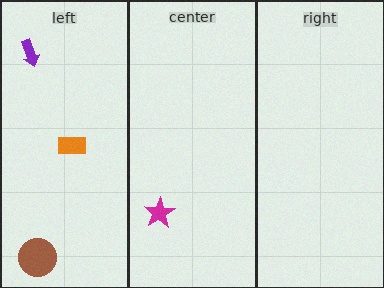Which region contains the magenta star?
The center region.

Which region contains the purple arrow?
The left region.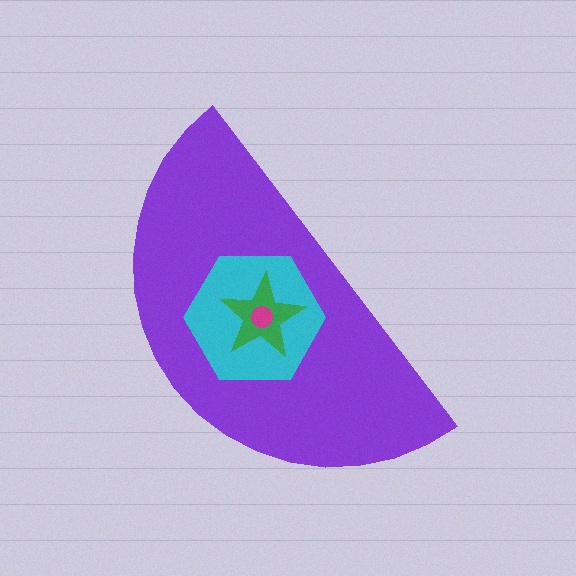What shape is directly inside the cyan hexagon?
The green star.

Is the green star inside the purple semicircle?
Yes.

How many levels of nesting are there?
4.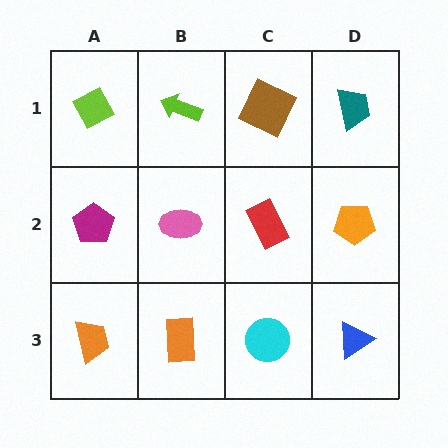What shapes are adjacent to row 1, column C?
A red rectangle (row 2, column C), a lime arrow (row 1, column B), a teal trapezoid (row 1, column D).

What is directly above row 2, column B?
A lime arrow.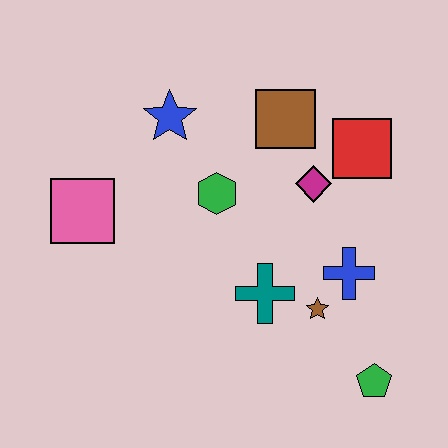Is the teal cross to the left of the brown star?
Yes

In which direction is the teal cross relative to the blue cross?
The teal cross is to the left of the blue cross.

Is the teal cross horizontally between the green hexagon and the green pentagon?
Yes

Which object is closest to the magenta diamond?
The red square is closest to the magenta diamond.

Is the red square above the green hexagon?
Yes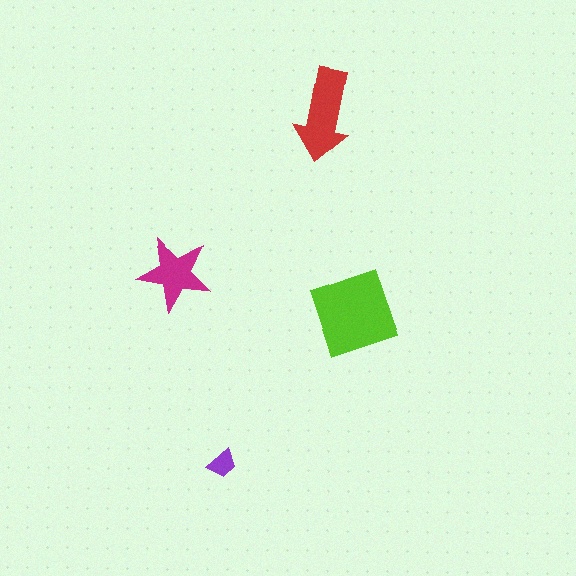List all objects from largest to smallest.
The lime square, the red arrow, the magenta star, the purple trapezoid.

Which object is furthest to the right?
The lime square is rightmost.